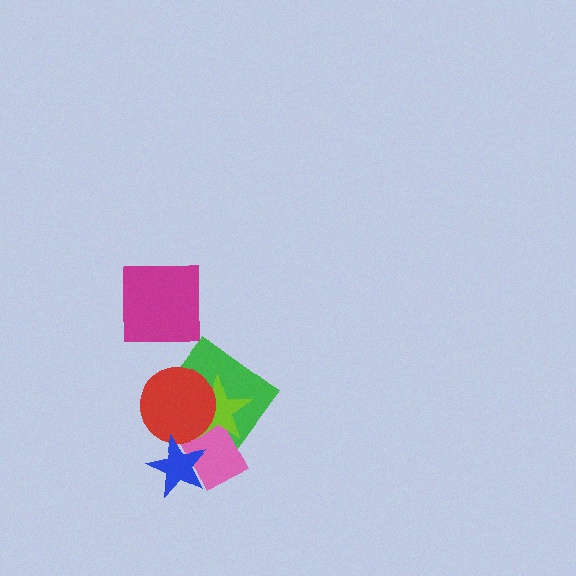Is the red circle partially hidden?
Yes, it is partially covered by another shape.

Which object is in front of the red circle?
The blue star is in front of the red circle.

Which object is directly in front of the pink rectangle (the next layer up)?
The lime star is directly in front of the pink rectangle.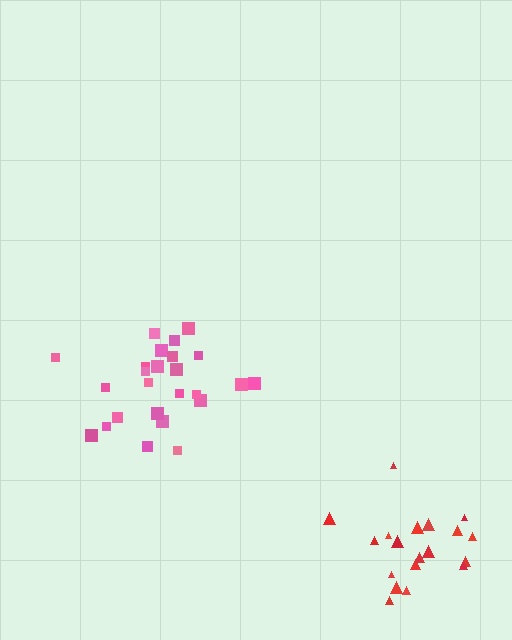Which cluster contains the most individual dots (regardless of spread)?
Pink (26).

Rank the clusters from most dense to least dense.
pink, red.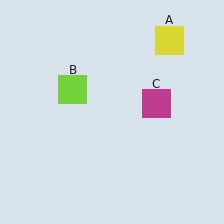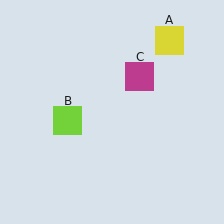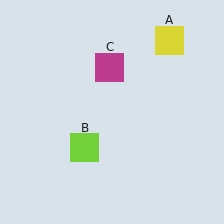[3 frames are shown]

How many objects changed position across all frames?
2 objects changed position: lime square (object B), magenta square (object C).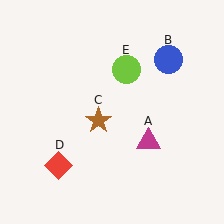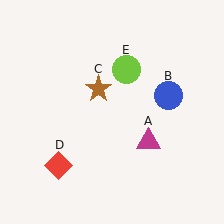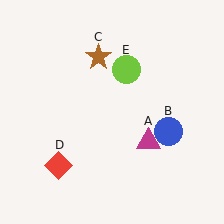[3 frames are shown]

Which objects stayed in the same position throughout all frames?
Magenta triangle (object A) and red diamond (object D) and lime circle (object E) remained stationary.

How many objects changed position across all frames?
2 objects changed position: blue circle (object B), brown star (object C).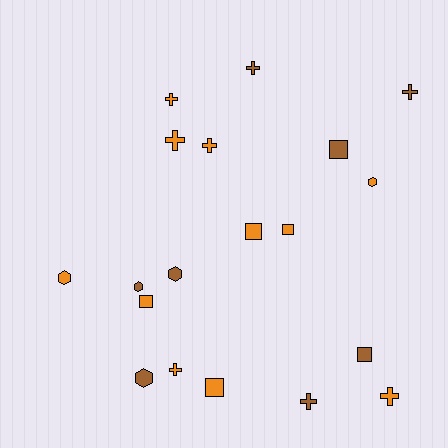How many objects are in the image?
There are 19 objects.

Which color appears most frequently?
Orange, with 11 objects.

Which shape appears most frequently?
Cross, with 8 objects.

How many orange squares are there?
There are 4 orange squares.